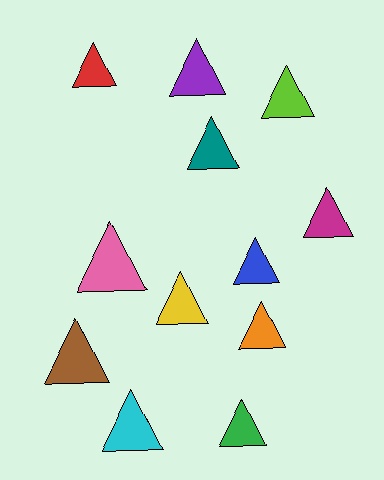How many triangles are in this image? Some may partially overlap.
There are 12 triangles.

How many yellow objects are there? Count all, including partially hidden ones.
There is 1 yellow object.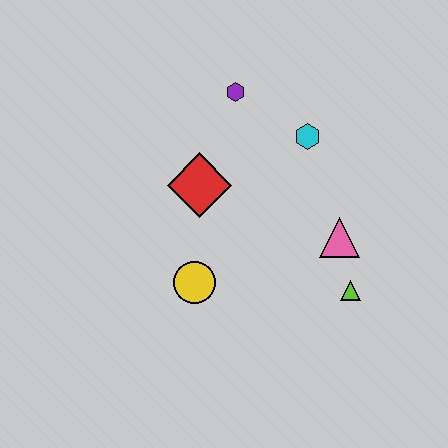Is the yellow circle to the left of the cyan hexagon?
Yes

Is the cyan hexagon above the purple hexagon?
No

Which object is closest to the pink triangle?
The lime triangle is closest to the pink triangle.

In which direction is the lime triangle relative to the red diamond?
The lime triangle is to the right of the red diamond.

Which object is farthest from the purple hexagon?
The lime triangle is farthest from the purple hexagon.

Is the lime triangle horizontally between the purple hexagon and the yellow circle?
No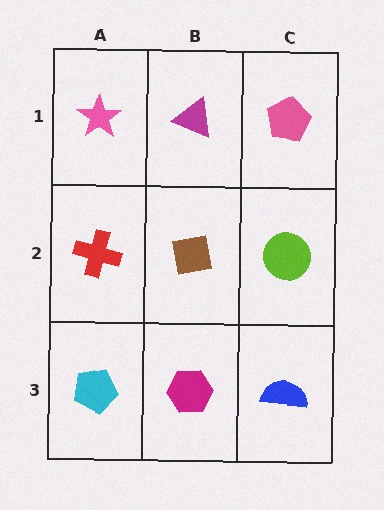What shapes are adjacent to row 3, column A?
A red cross (row 2, column A), a magenta hexagon (row 3, column B).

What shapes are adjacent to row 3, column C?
A lime circle (row 2, column C), a magenta hexagon (row 3, column B).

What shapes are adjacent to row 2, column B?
A magenta triangle (row 1, column B), a magenta hexagon (row 3, column B), a red cross (row 2, column A), a lime circle (row 2, column C).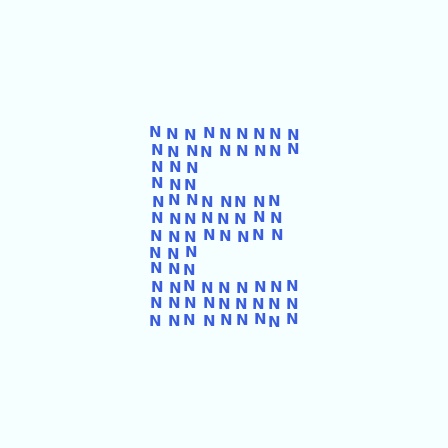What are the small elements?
The small elements are letter N's.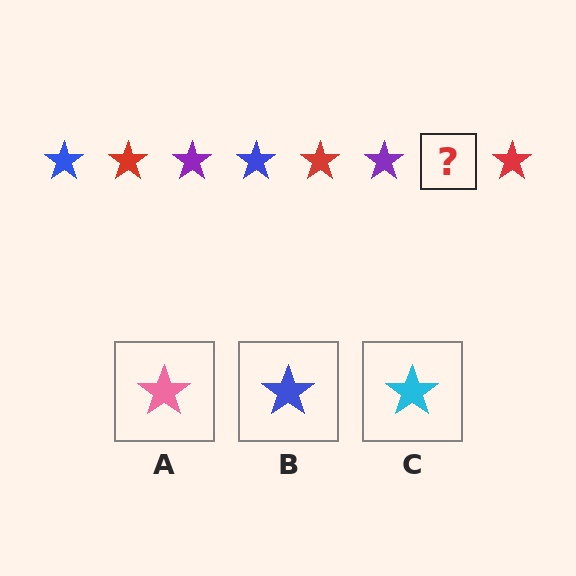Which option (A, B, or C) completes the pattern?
B.